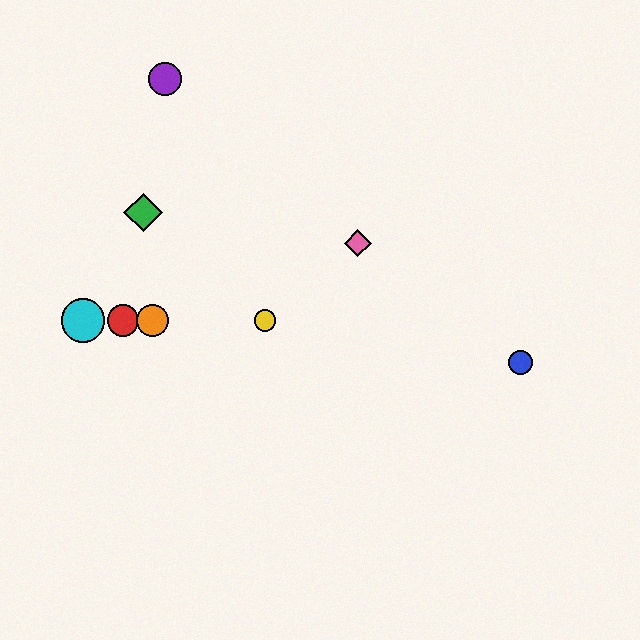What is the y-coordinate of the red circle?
The red circle is at y≈320.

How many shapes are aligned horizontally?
4 shapes (the red circle, the yellow circle, the orange circle, the cyan circle) are aligned horizontally.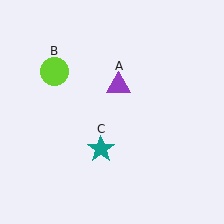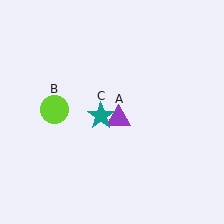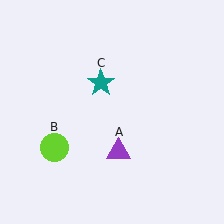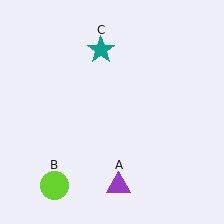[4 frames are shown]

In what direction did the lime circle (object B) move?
The lime circle (object B) moved down.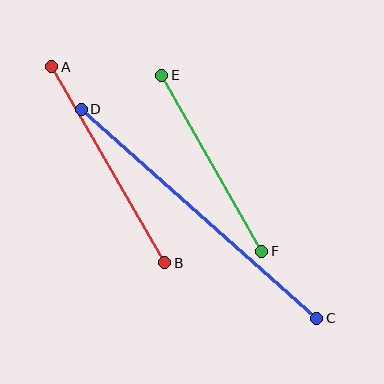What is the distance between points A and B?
The distance is approximately 226 pixels.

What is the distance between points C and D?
The distance is approximately 315 pixels.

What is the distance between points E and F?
The distance is approximately 202 pixels.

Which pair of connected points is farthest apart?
Points C and D are farthest apart.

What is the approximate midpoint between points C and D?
The midpoint is at approximately (199, 214) pixels.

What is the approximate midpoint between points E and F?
The midpoint is at approximately (212, 163) pixels.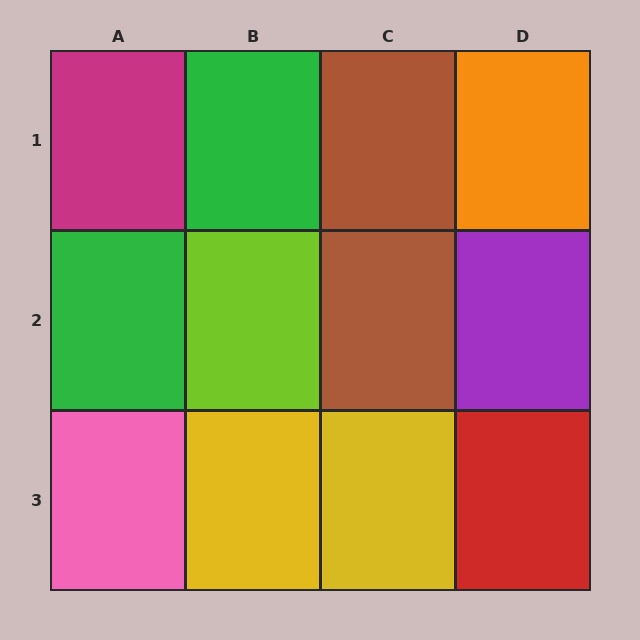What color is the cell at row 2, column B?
Lime.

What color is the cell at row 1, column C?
Brown.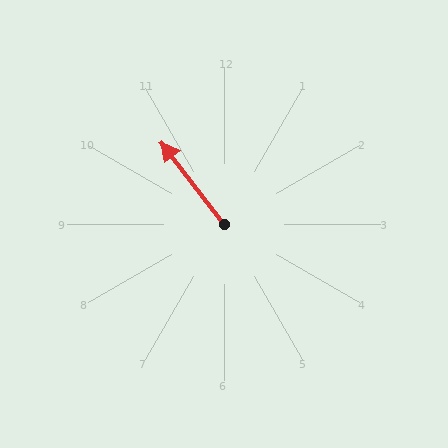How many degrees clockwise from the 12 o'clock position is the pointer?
Approximately 323 degrees.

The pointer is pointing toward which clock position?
Roughly 11 o'clock.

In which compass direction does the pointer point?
Northwest.